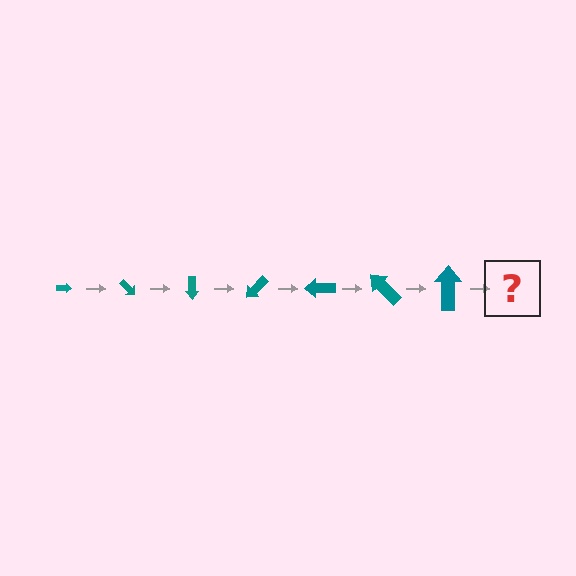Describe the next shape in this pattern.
It should be an arrow, larger than the previous one and rotated 315 degrees from the start.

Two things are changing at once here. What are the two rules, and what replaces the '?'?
The two rules are that the arrow grows larger each step and it rotates 45 degrees each step. The '?' should be an arrow, larger than the previous one and rotated 315 degrees from the start.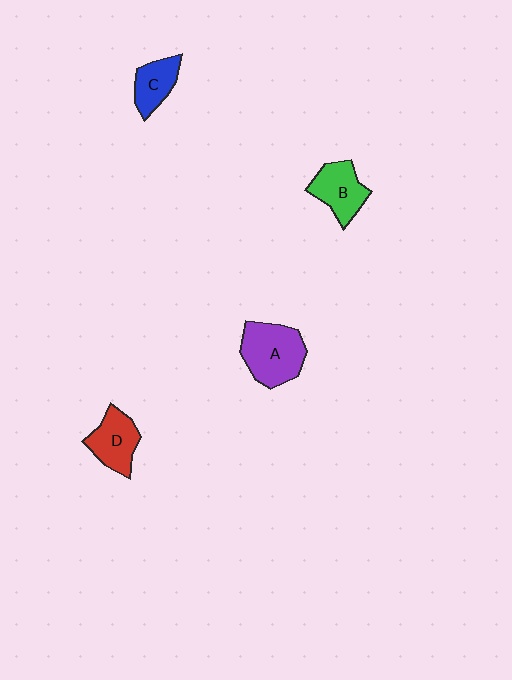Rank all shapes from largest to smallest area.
From largest to smallest: A (purple), B (green), D (red), C (blue).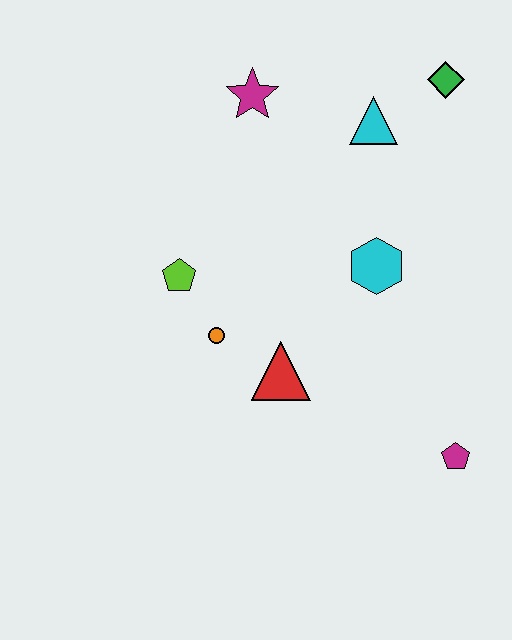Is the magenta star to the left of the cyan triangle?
Yes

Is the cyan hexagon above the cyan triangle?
No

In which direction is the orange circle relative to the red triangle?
The orange circle is to the left of the red triangle.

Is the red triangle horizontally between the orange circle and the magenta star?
No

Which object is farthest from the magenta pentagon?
The magenta star is farthest from the magenta pentagon.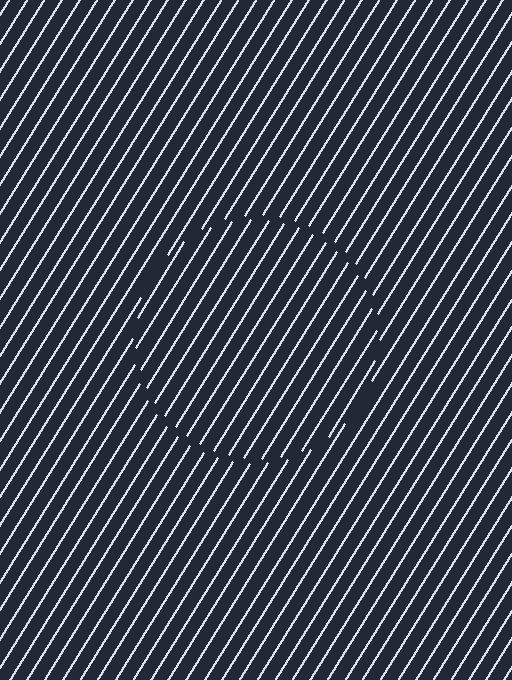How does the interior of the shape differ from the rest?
The interior of the shape contains the same grating, shifted by half a period — the contour is defined by the phase discontinuity where line-ends from the inner and outer gratings abut.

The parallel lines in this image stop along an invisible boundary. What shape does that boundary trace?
An illusory circle. The interior of the shape contains the same grating, shifted by half a period — the contour is defined by the phase discontinuity where line-ends from the inner and outer gratings abut.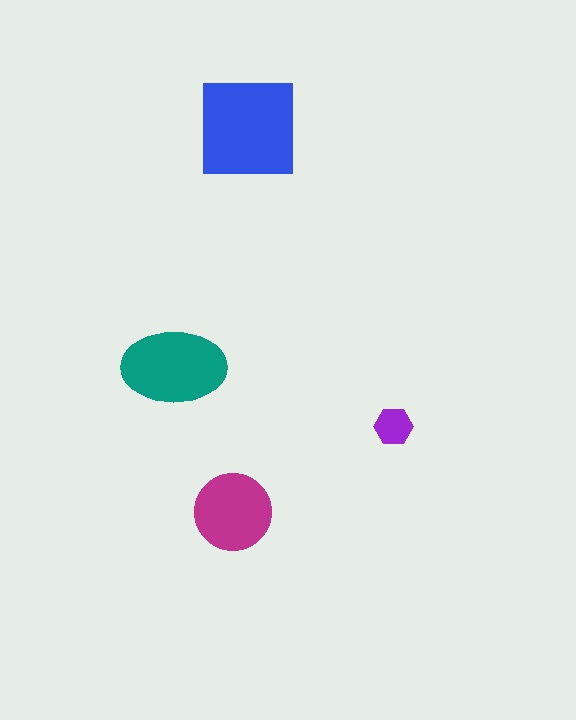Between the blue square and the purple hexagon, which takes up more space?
The blue square.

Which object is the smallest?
The purple hexagon.